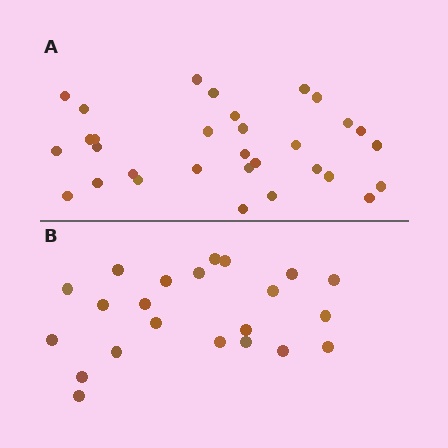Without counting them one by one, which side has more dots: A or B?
Region A (the top region) has more dots.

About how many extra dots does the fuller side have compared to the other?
Region A has roughly 8 or so more dots than region B.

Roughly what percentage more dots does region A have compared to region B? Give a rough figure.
About 40% more.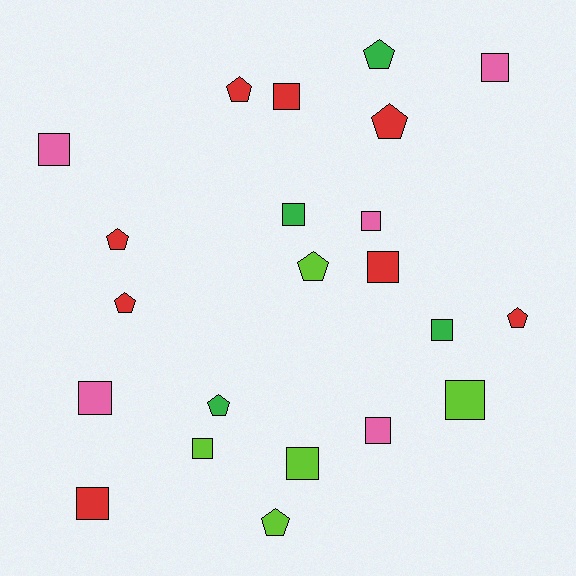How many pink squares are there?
There are 5 pink squares.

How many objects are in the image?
There are 22 objects.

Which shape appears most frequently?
Square, with 13 objects.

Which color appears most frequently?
Red, with 8 objects.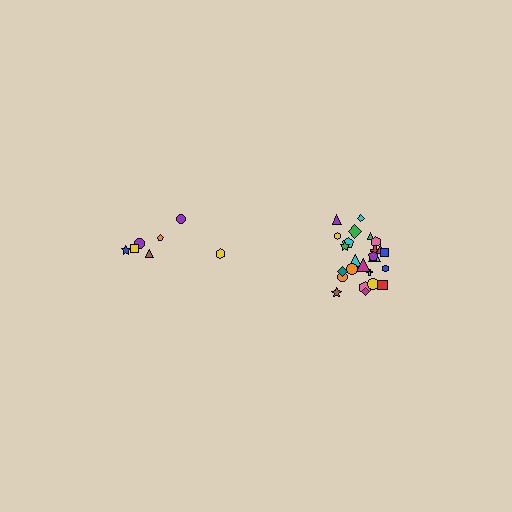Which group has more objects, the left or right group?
The right group.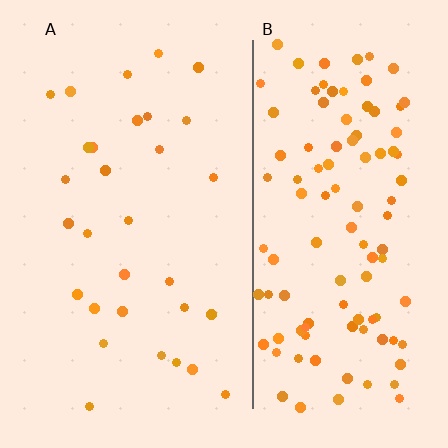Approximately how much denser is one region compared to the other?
Approximately 3.7× — region B over region A.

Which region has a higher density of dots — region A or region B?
B (the right).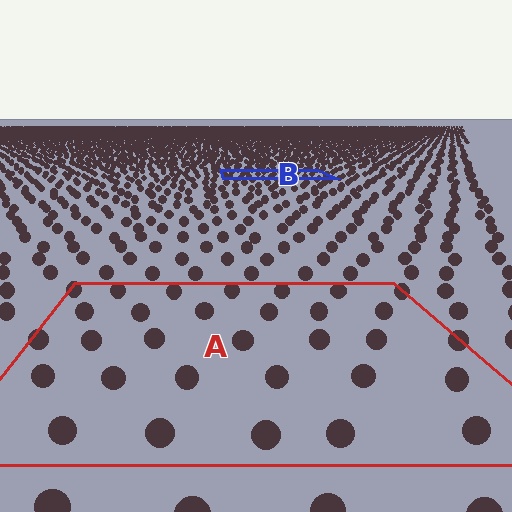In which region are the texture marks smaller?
The texture marks are smaller in region B, because it is farther away.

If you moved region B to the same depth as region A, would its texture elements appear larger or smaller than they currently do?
They would appear larger. At a closer depth, the same texture elements are projected at a bigger on-screen size.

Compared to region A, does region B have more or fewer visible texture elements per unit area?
Region B has more texture elements per unit area — they are packed more densely because it is farther away.